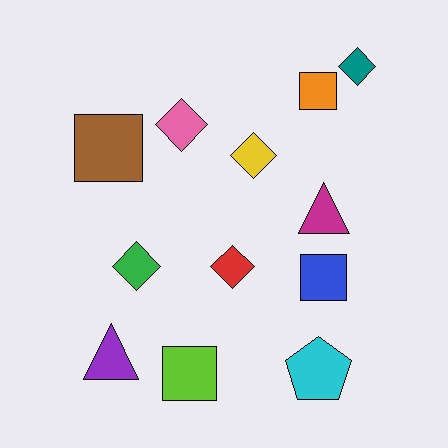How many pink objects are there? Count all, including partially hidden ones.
There is 1 pink object.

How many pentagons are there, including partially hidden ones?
There is 1 pentagon.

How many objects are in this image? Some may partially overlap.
There are 12 objects.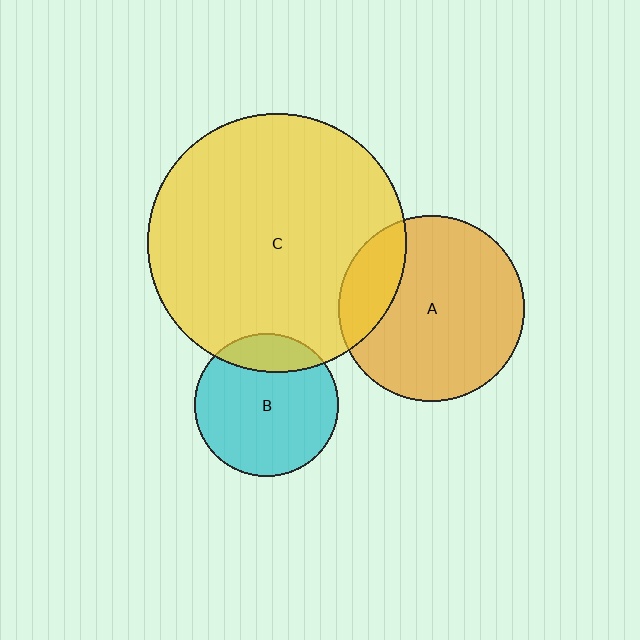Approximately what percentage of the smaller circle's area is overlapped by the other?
Approximately 20%.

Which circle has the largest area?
Circle C (yellow).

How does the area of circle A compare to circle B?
Approximately 1.7 times.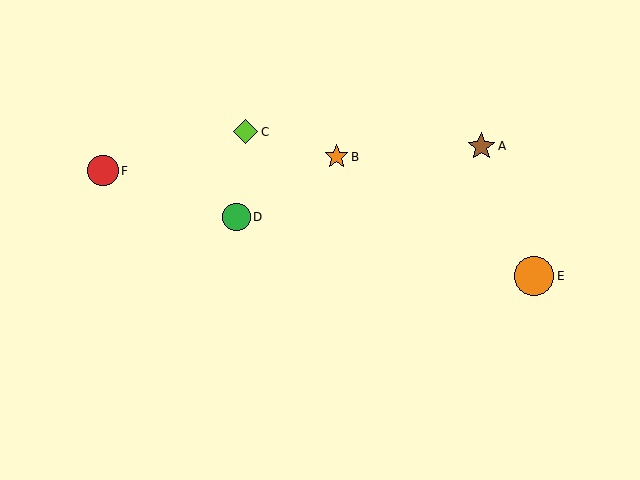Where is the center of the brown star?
The center of the brown star is at (481, 146).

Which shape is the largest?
The orange circle (labeled E) is the largest.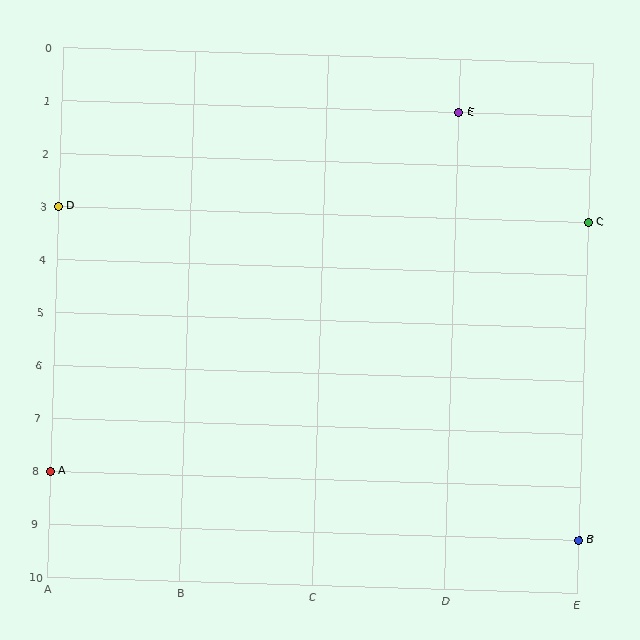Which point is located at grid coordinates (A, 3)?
Point D is at (A, 3).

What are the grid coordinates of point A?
Point A is at grid coordinates (A, 8).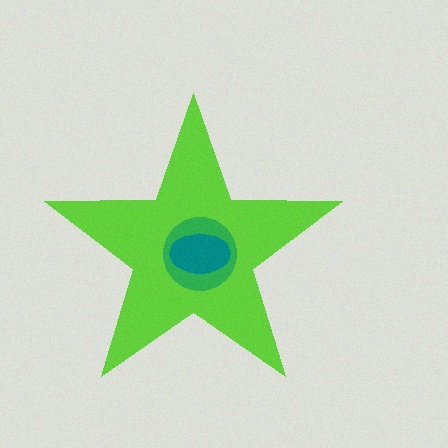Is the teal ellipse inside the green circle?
Yes.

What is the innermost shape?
The teal ellipse.